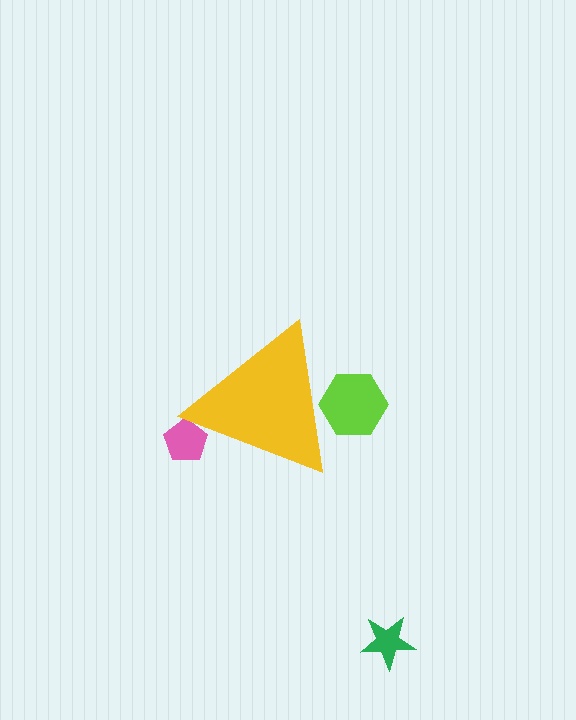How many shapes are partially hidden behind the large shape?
2 shapes are partially hidden.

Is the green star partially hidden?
No, the green star is fully visible.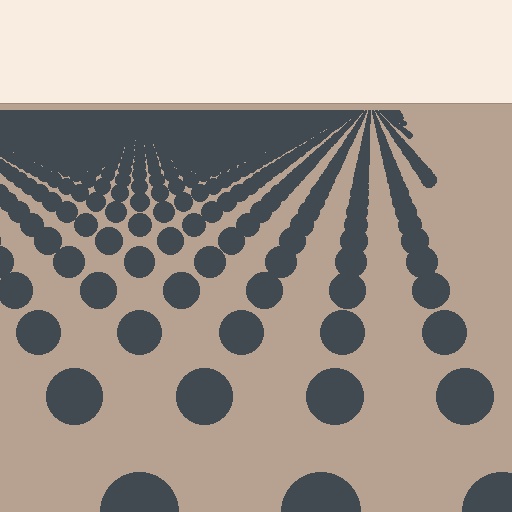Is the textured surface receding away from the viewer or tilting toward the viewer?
The surface is receding away from the viewer. Texture elements get smaller and denser toward the top.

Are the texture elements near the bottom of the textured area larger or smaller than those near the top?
Larger. Near the bottom, elements are closer to the viewer and appear at a bigger on-screen size.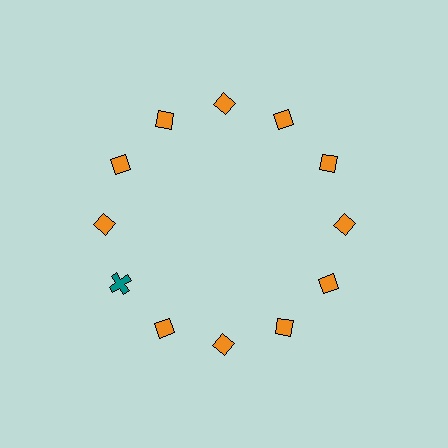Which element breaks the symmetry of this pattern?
The teal cross at roughly the 8 o'clock position breaks the symmetry. All other shapes are orange diamonds.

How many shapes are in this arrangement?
There are 12 shapes arranged in a ring pattern.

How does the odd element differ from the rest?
It differs in both color (teal instead of orange) and shape (cross instead of diamond).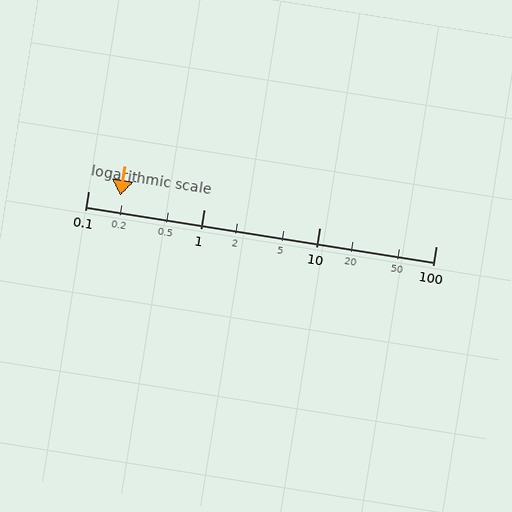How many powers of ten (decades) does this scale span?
The scale spans 3 decades, from 0.1 to 100.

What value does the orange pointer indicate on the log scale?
The pointer indicates approximately 0.19.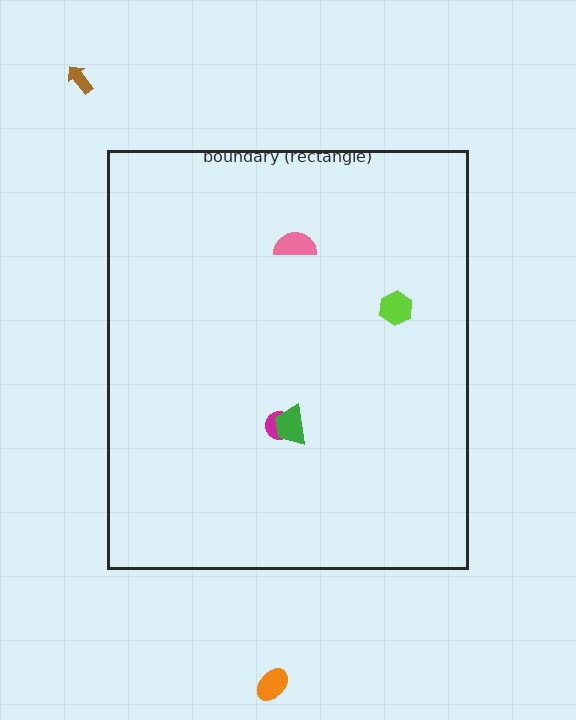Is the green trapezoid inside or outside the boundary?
Inside.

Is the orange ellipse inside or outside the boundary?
Outside.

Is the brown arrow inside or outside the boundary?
Outside.